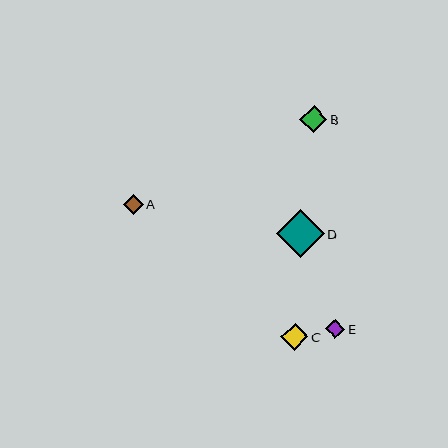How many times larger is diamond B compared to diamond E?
Diamond B is approximately 1.4 times the size of diamond E.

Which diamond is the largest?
Diamond D is the largest with a size of approximately 48 pixels.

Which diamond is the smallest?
Diamond E is the smallest with a size of approximately 19 pixels.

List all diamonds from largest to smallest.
From largest to smallest: D, B, C, A, E.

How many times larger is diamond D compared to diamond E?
Diamond D is approximately 2.6 times the size of diamond E.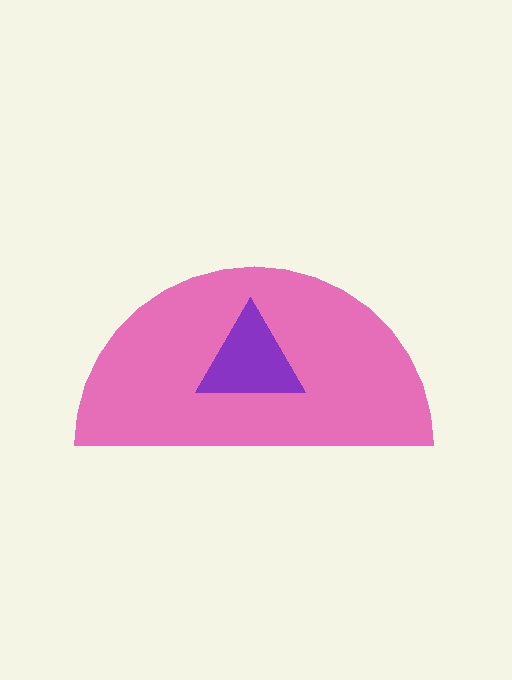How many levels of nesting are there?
2.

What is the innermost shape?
The purple triangle.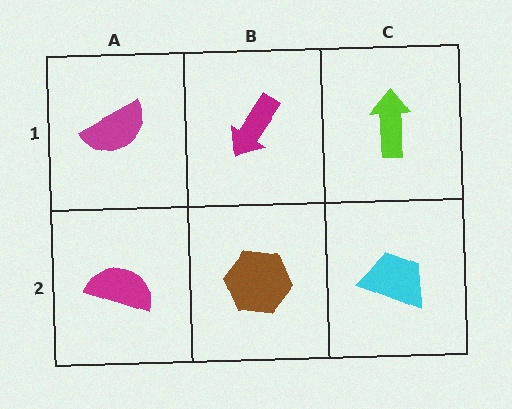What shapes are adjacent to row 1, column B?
A brown hexagon (row 2, column B), a magenta semicircle (row 1, column A), a lime arrow (row 1, column C).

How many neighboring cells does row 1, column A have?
2.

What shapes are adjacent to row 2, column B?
A magenta arrow (row 1, column B), a magenta semicircle (row 2, column A), a cyan trapezoid (row 2, column C).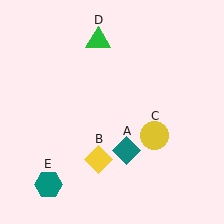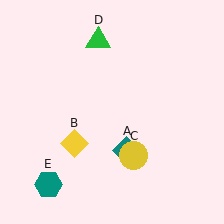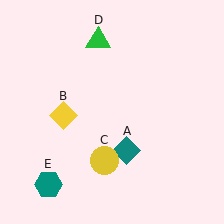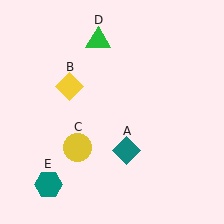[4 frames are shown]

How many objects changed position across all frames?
2 objects changed position: yellow diamond (object B), yellow circle (object C).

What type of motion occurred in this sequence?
The yellow diamond (object B), yellow circle (object C) rotated clockwise around the center of the scene.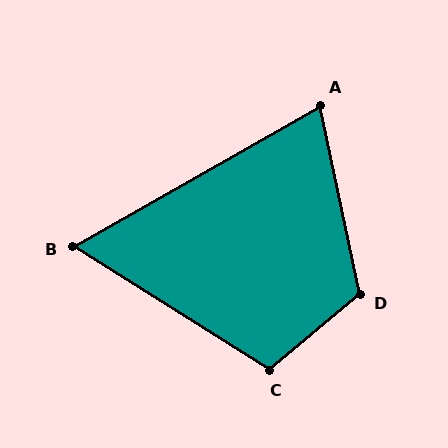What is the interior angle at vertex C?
Approximately 108 degrees (obtuse).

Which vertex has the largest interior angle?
D, at approximately 118 degrees.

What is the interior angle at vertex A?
Approximately 72 degrees (acute).